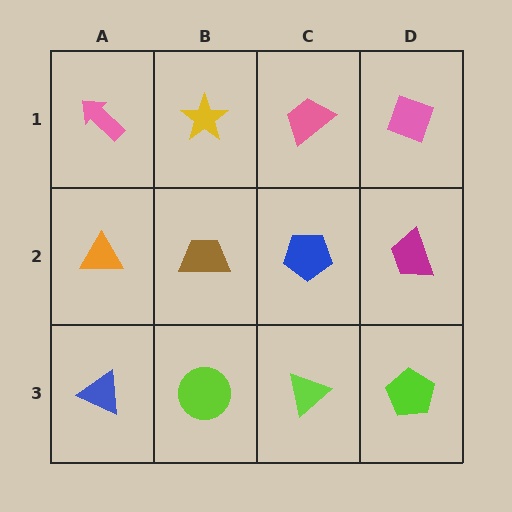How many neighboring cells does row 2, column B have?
4.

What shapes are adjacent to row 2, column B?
A yellow star (row 1, column B), a lime circle (row 3, column B), an orange triangle (row 2, column A), a blue pentagon (row 2, column C).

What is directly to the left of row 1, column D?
A pink trapezoid.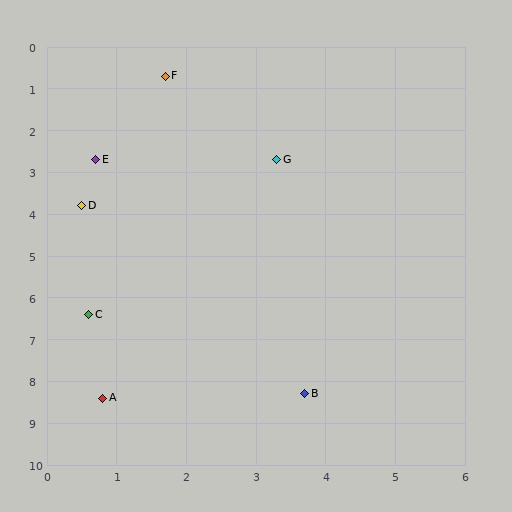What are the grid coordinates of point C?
Point C is at approximately (0.6, 6.4).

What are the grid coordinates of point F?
Point F is at approximately (1.7, 0.7).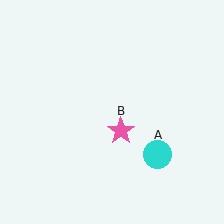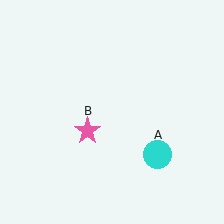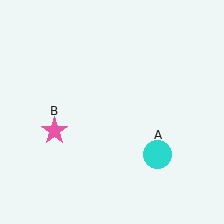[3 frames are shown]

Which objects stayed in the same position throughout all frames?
Cyan circle (object A) remained stationary.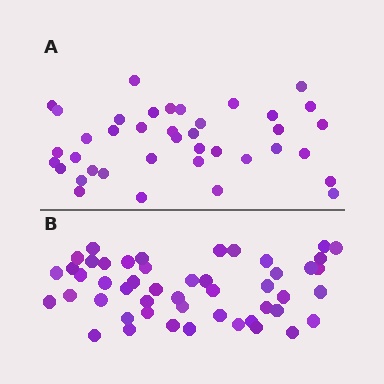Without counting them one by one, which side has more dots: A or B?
Region B (the bottom region) has more dots.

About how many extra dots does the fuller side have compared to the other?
Region B has roughly 10 or so more dots than region A.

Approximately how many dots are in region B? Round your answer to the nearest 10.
About 50 dots. (The exact count is 49, which rounds to 50.)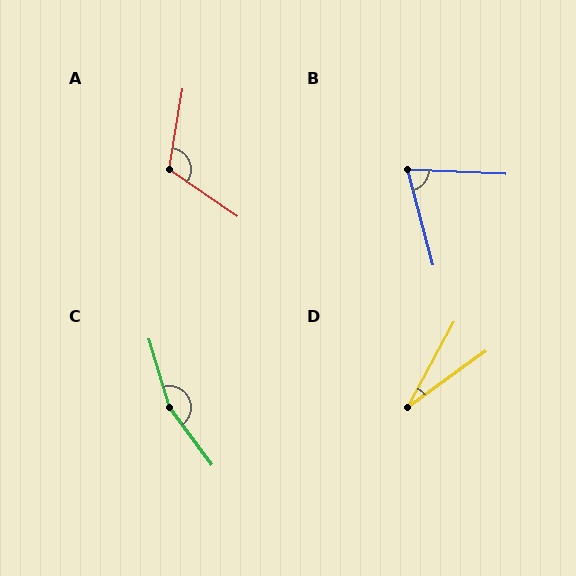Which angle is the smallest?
D, at approximately 25 degrees.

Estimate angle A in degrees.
Approximately 115 degrees.